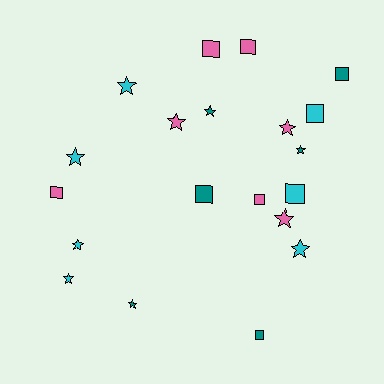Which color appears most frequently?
Pink, with 7 objects.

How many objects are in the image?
There are 20 objects.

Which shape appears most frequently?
Star, with 11 objects.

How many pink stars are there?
There are 3 pink stars.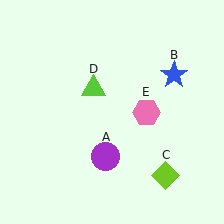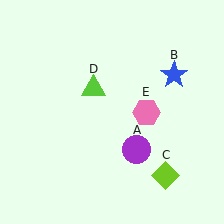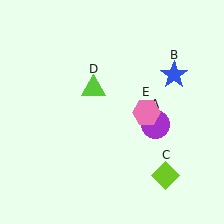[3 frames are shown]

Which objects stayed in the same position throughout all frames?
Blue star (object B) and lime diamond (object C) and lime triangle (object D) and pink hexagon (object E) remained stationary.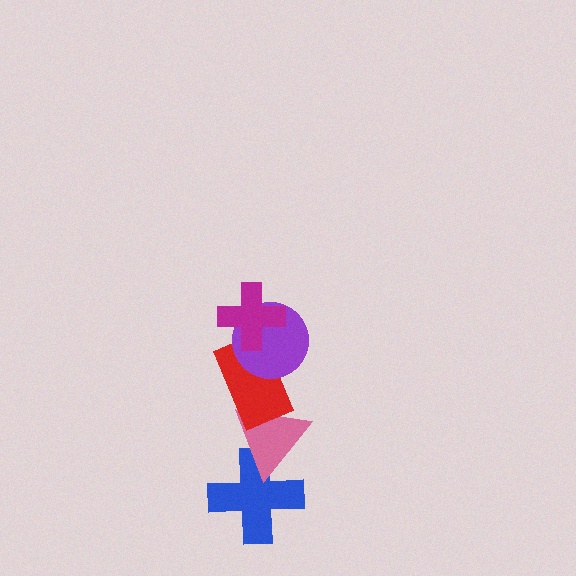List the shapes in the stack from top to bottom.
From top to bottom: the magenta cross, the purple circle, the red rectangle, the pink triangle, the blue cross.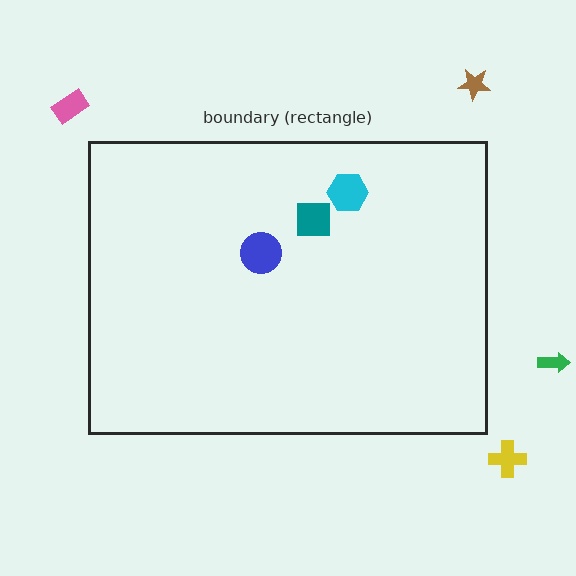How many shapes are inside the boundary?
3 inside, 4 outside.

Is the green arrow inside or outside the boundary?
Outside.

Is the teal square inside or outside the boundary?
Inside.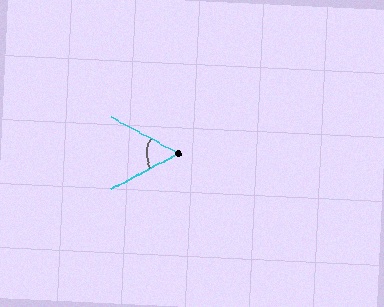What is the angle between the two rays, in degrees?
Approximately 56 degrees.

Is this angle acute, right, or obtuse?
It is acute.